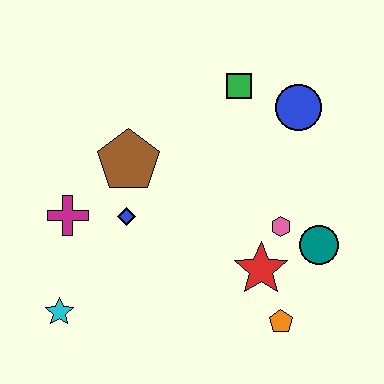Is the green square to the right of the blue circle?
No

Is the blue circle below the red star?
No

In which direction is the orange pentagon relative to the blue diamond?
The orange pentagon is to the right of the blue diamond.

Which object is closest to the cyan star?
The magenta cross is closest to the cyan star.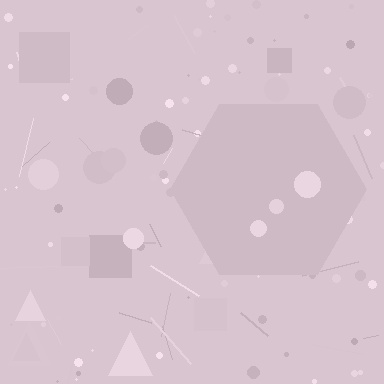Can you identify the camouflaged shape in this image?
The camouflaged shape is a hexagon.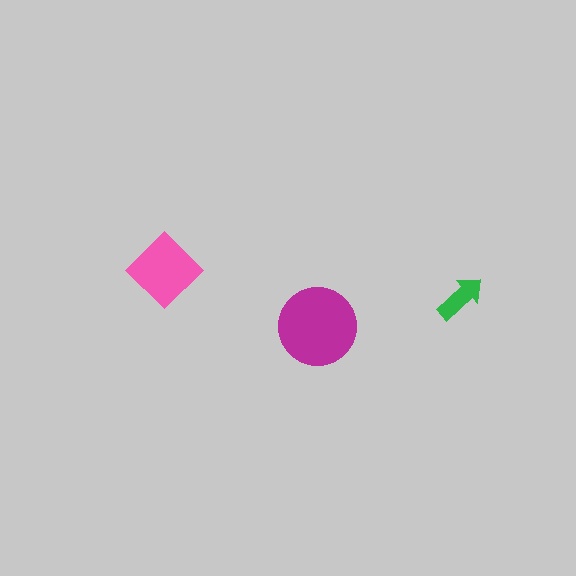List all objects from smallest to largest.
The green arrow, the pink diamond, the magenta circle.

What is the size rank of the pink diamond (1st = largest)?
2nd.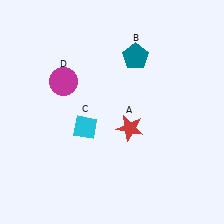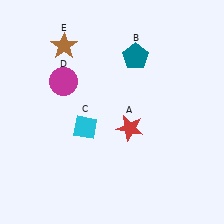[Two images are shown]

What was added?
A brown star (E) was added in Image 2.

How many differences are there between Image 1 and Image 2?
There is 1 difference between the two images.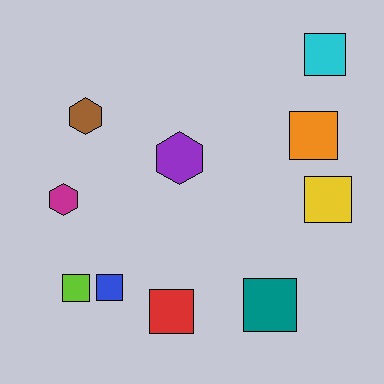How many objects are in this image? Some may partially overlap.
There are 10 objects.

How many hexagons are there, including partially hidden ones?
There are 3 hexagons.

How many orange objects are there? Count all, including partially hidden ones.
There is 1 orange object.